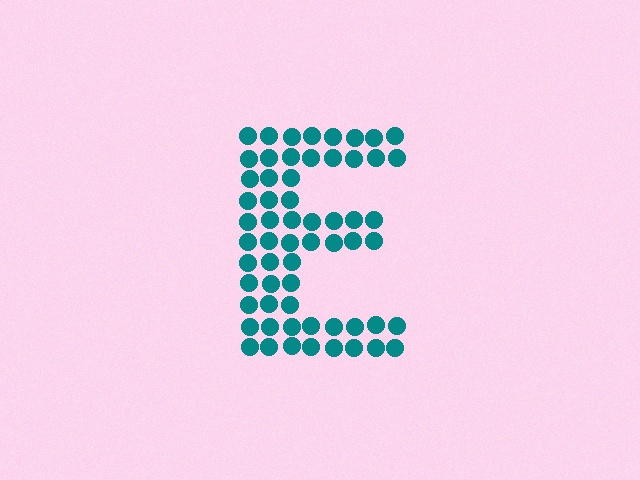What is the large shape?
The large shape is the letter E.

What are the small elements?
The small elements are circles.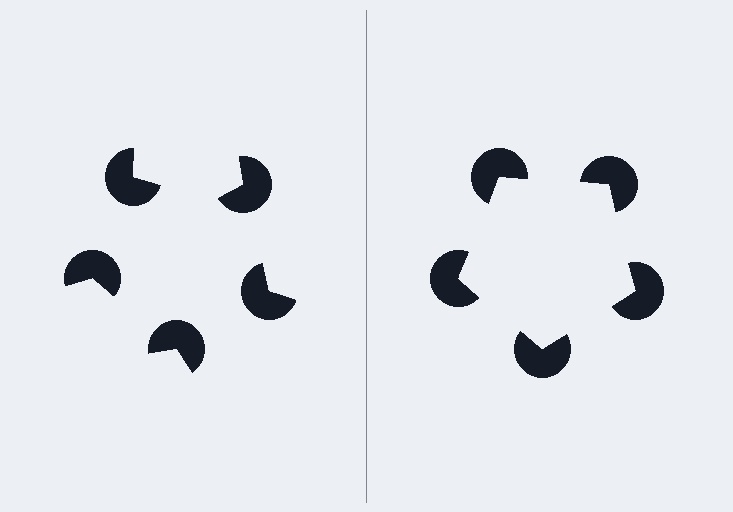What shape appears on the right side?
An illusory pentagon.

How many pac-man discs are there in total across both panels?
10 — 5 on each side.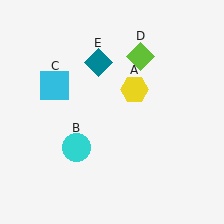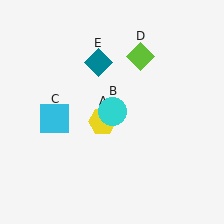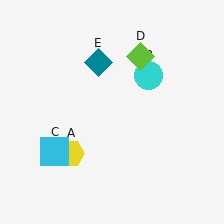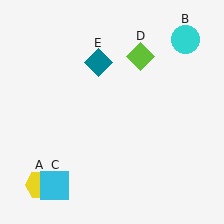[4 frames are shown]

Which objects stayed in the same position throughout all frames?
Lime diamond (object D) and teal diamond (object E) remained stationary.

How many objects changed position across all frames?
3 objects changed position: yellow hexagon (object A), cyan circle (object B), cyan square (object C).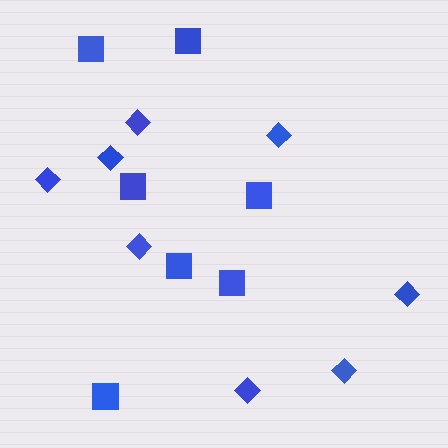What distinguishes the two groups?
There are 2 groups: one group of squares (7) and one group of diamonds (8).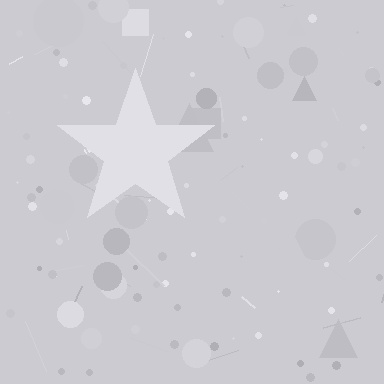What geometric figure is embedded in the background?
A star is embedded in the background.